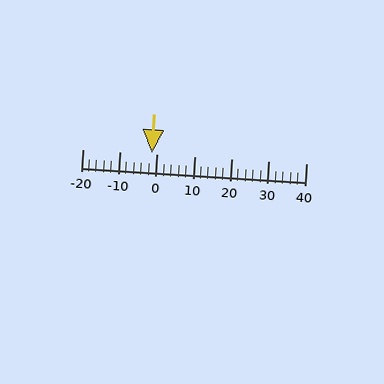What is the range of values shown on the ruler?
The ruler shows values from -20 to 40.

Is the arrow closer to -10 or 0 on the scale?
The arrow is closer to 0.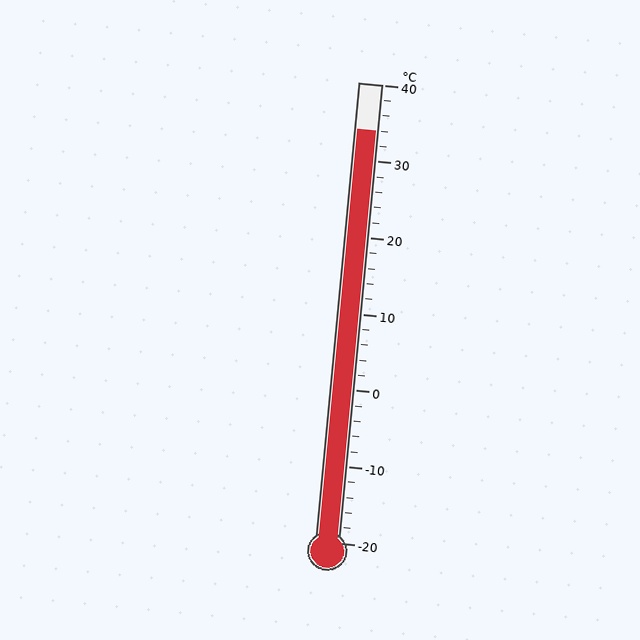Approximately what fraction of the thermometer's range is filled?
The thermometer is filled to approximately 90% of its range.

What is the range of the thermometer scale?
The thermometer scale ranges from -20°C to 40°C.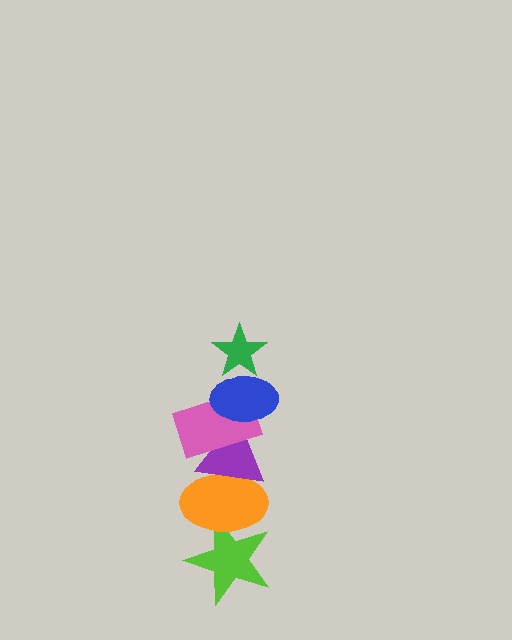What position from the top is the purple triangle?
The purple triangle is 4th from the top.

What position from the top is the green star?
The green star is 1st from the top.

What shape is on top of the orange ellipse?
The purple triangle is on top of the orange ellipse.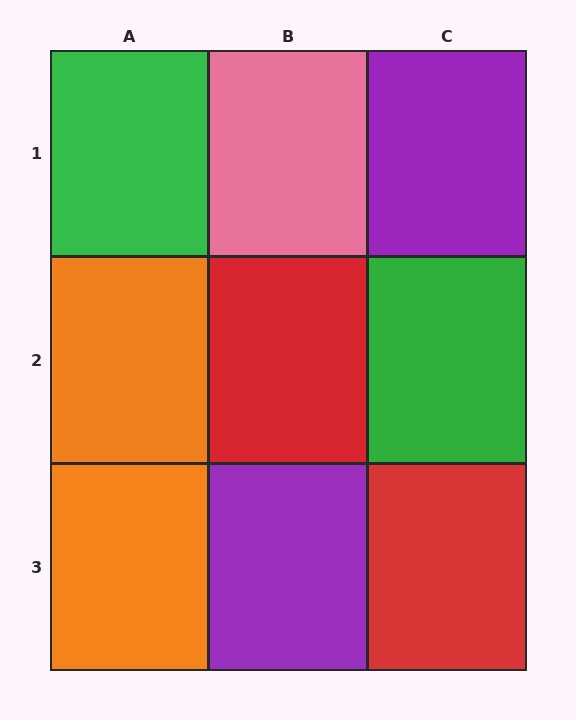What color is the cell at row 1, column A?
Green.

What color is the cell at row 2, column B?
Red.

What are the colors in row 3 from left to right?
Orange, purple, red.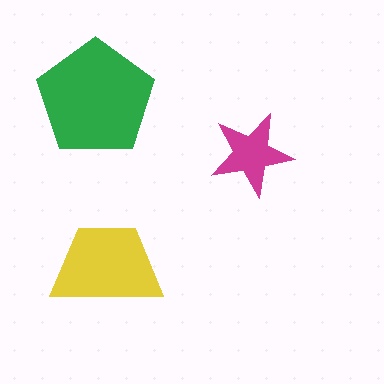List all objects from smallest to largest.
The magenta star, the yellow trapezoid, the green pentagon.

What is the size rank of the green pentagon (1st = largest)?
1st.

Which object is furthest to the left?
The green pentagon is leftmost.